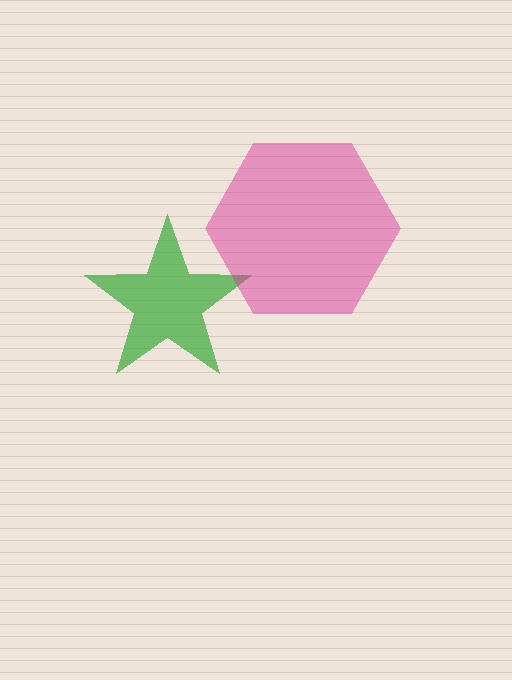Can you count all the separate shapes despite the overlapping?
Yes, there are 2 separate shapes.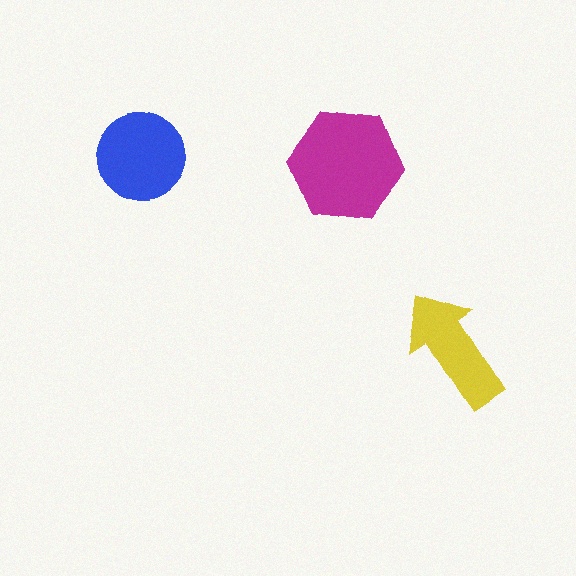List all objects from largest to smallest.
The magenta hexagon, the blue circle, the yellow arrow.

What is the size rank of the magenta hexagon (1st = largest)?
1st.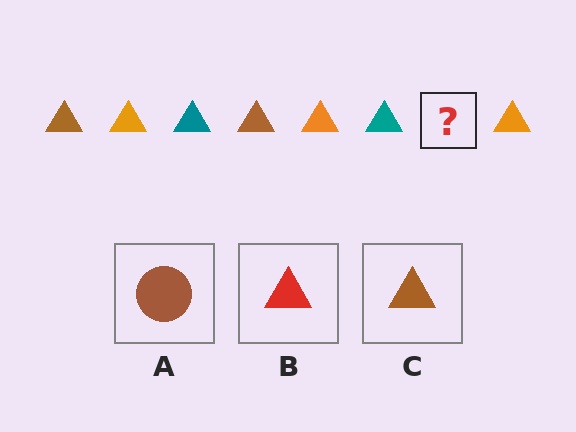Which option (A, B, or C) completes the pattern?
C.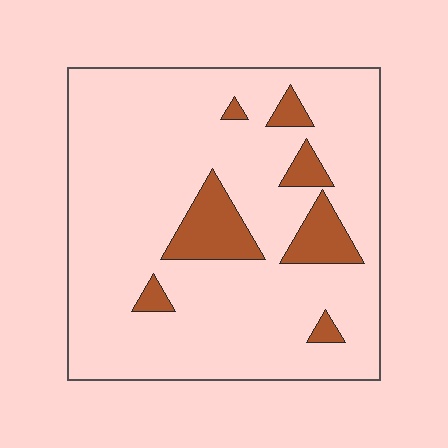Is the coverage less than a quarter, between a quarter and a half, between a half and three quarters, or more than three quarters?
Less than a quarter.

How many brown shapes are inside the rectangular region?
7.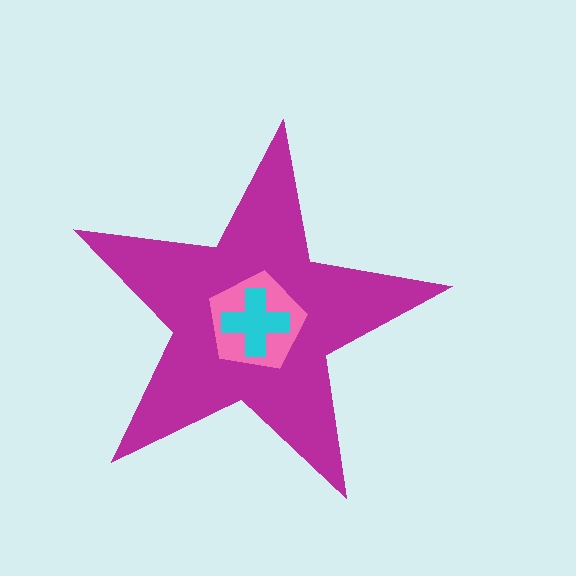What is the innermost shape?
The cyan cross.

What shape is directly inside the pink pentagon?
The cyan cross.